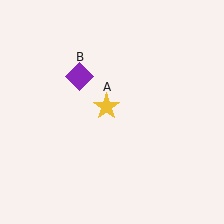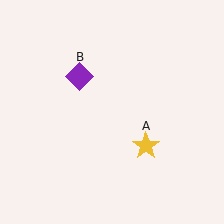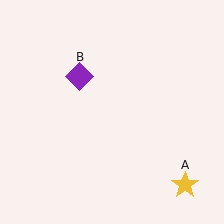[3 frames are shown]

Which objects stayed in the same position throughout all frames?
Purple diamond (object B) remained stationary.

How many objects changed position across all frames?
1 object changed position: yellow star (object A).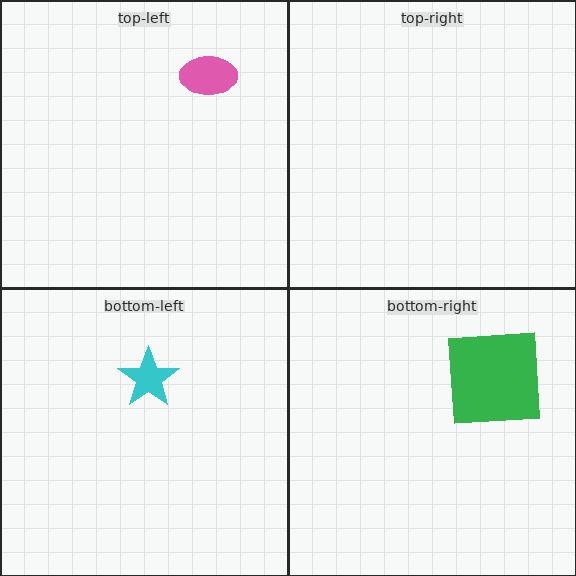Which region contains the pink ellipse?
The top-left region.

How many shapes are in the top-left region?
1.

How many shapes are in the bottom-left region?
1.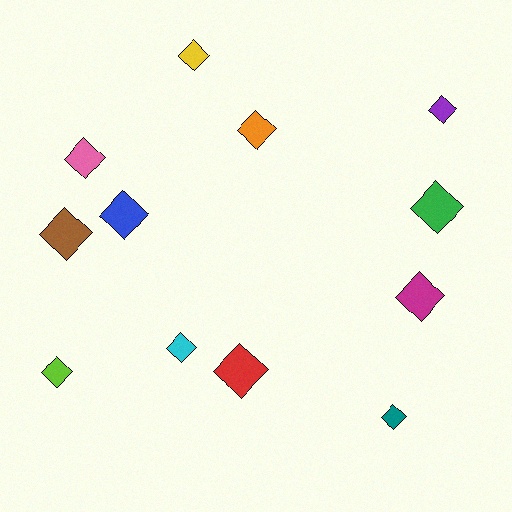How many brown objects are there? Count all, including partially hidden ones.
There is 1 brown object.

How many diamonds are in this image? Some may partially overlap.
There are 12 diamonds.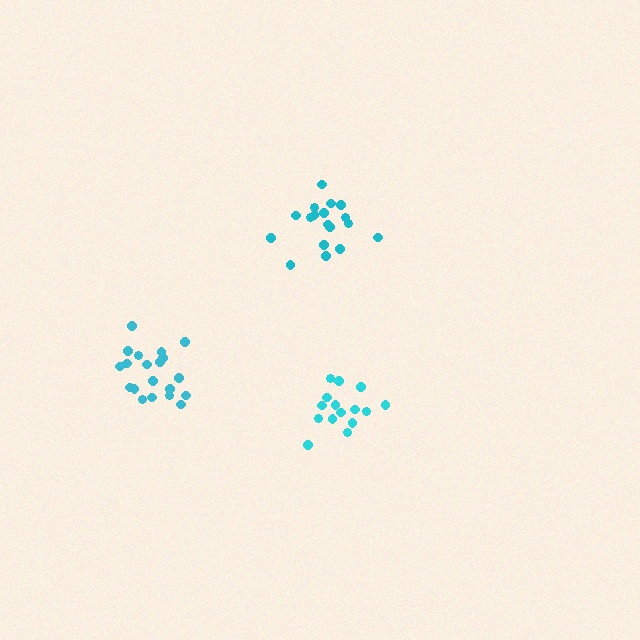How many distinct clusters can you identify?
There are 3 distinct clusters.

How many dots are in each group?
Group 1: 20 dots, Group 2: 15 dots, Group 3: 18 dots (53 total).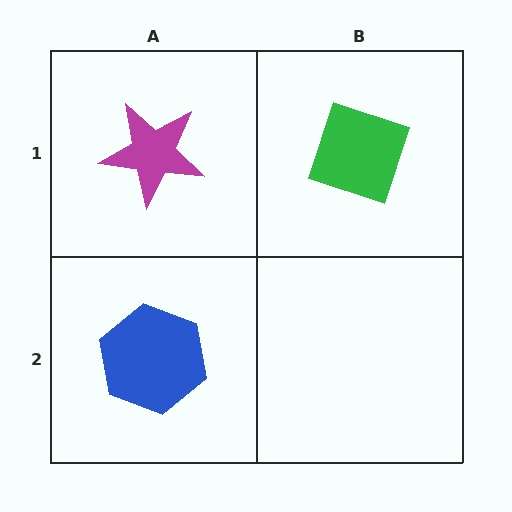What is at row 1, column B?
A green diamond.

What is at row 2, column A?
A blue hexagon.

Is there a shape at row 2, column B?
No, that cell is empty.